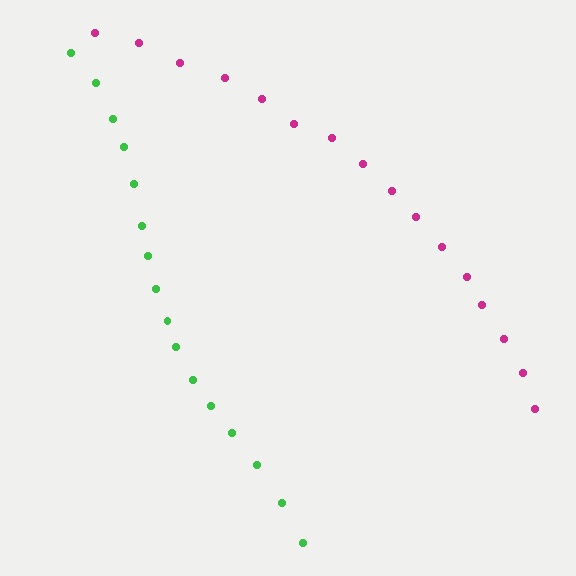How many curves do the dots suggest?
There are 2 distinct paths.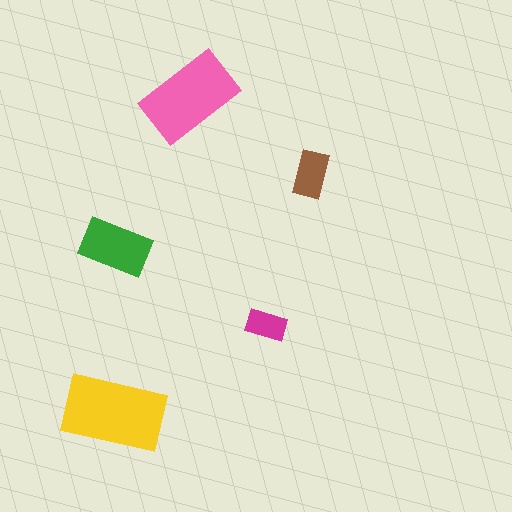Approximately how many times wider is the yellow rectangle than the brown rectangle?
About 2 times wider.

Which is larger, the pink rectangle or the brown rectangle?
The pink one.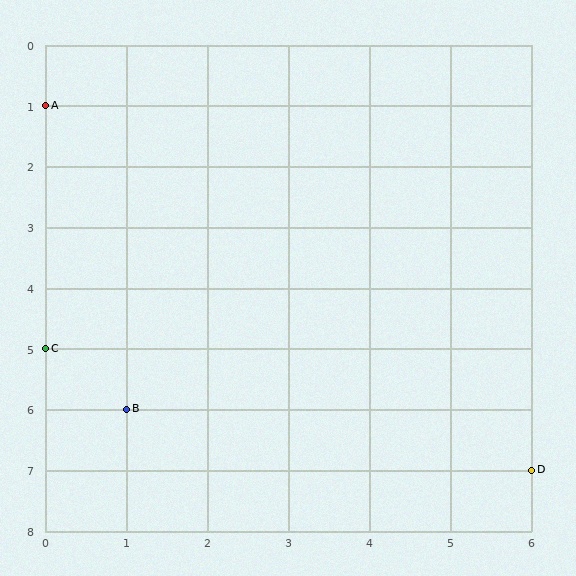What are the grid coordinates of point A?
Point A is at grid coordinates (0, 1).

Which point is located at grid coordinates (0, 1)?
Point A is at (0, 1).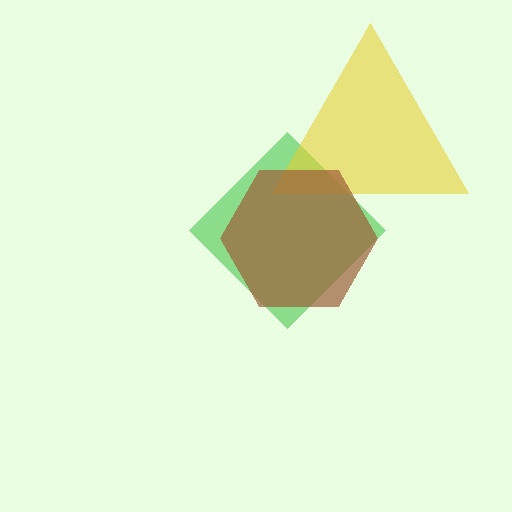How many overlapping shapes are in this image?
There are 3 overlapping shapes in the image.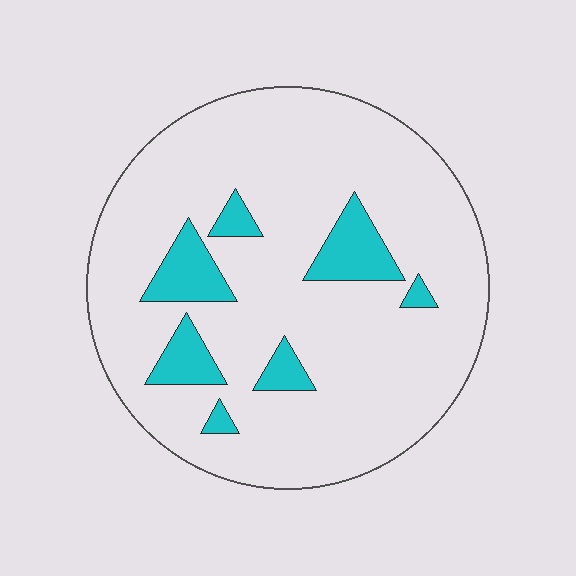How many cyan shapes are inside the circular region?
7.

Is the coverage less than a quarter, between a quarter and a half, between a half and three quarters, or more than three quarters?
Less than a quarter.